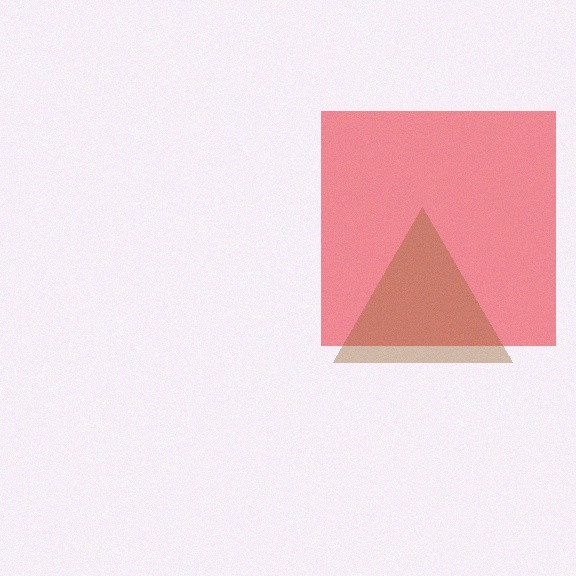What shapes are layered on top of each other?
The layered shapes are: a red square, a brown triangle.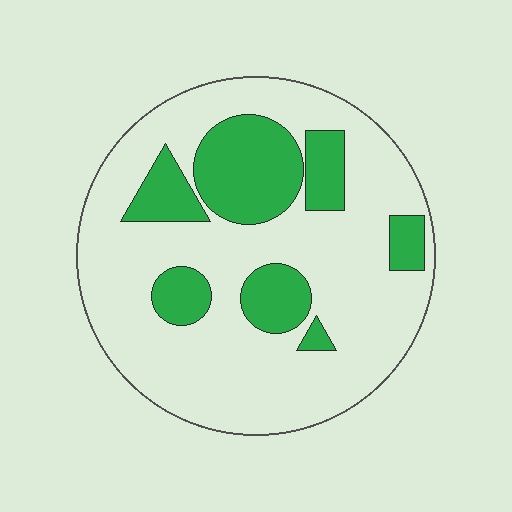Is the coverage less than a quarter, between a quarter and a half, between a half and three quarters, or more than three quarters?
Between a quarter and a half.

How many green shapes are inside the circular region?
7.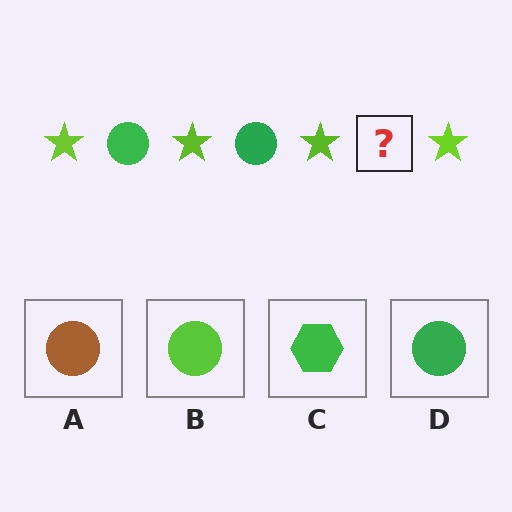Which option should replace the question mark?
Option D.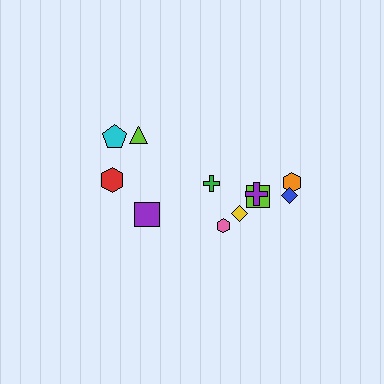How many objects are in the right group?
There are 7 objects.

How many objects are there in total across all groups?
There are 11 objects.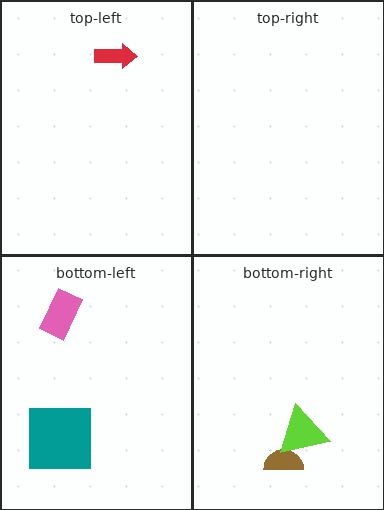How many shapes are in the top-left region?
1.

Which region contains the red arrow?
The top-left region.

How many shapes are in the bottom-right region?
2.